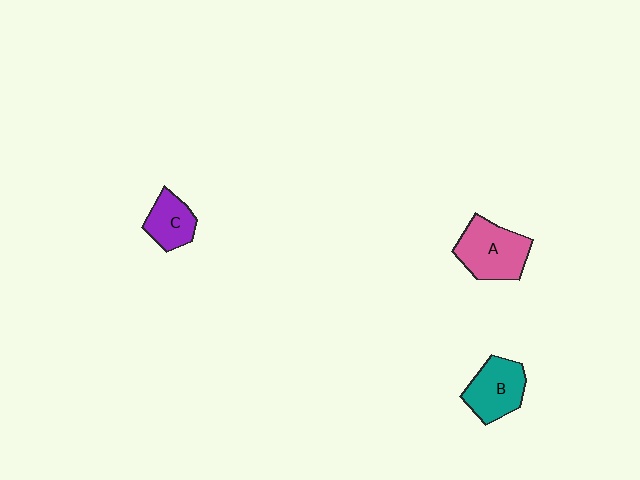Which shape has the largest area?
Shape A (pink).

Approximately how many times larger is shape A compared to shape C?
Approximately 1.6 times.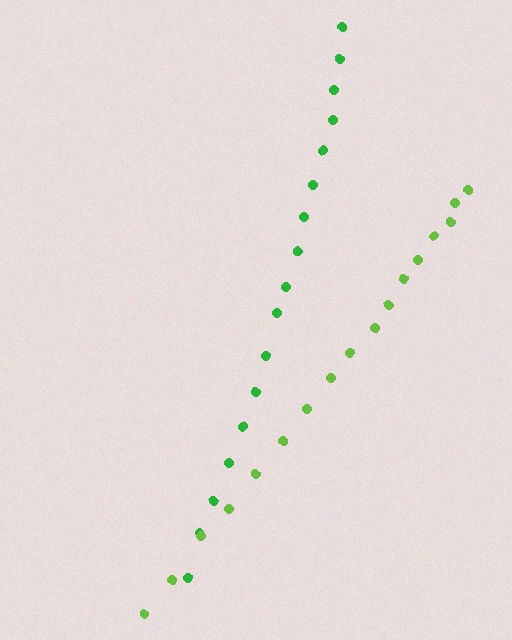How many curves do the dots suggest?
There are 2 distinct paths.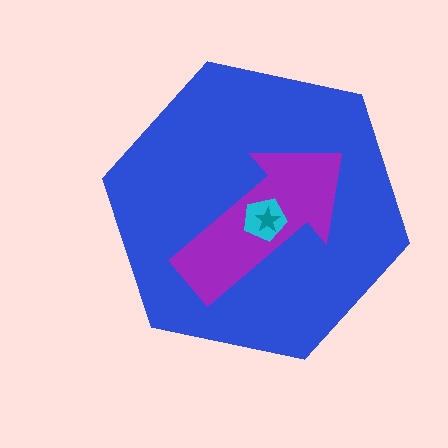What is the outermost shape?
The blue hexagon.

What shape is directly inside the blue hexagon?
The purple arrow.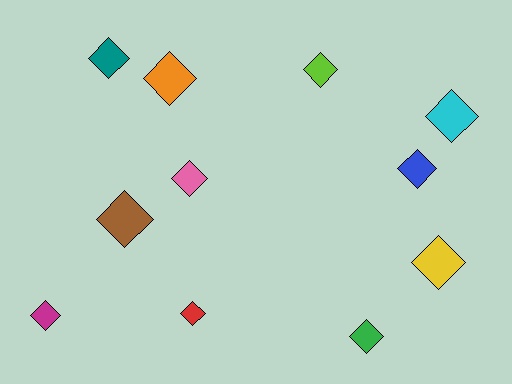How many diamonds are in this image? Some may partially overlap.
There are 11 diamonds.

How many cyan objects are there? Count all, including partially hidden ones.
There is 1 cyan object.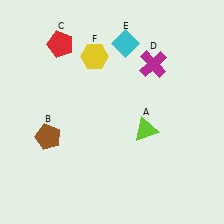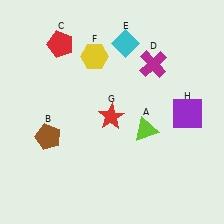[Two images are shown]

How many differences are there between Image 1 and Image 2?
There are 2 differences between the two images.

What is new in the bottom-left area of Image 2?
A red star (G) was added in the bottom-left area of Image 2.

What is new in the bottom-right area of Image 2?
A purple square (H) was added in the bottom-right area of Image 2.